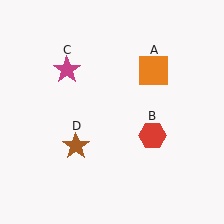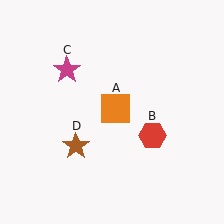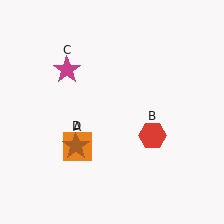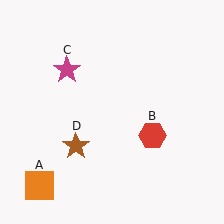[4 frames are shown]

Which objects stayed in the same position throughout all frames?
Red hexagon (object B) and magenta star (object C) and brown star (object D) remained stationary.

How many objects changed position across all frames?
1 object changed position: orange square (object A).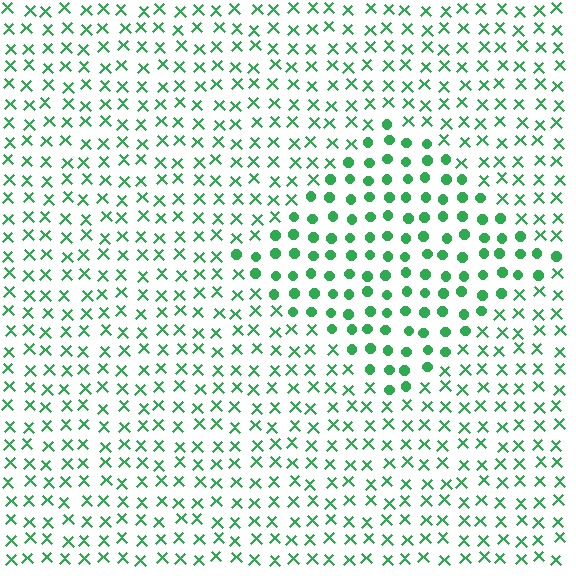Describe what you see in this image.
The image is filled with small green elements arranged in a uniform grid. A diamond-shaped region contains circles, while the surrounding area contains X marks. The boundary is defined purely by the change in element shape.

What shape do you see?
I see a diamond.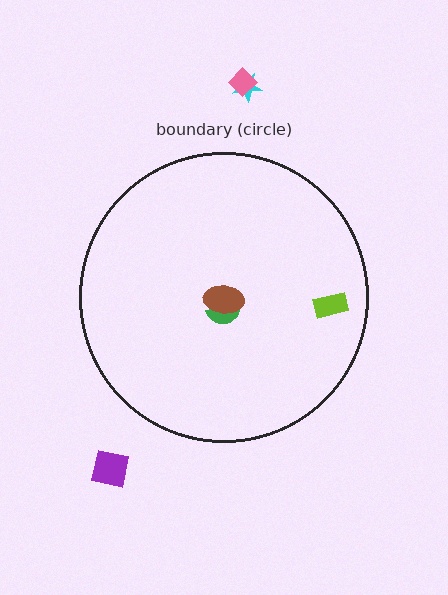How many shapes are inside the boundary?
3 inside, 3 outside.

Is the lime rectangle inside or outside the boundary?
Inside.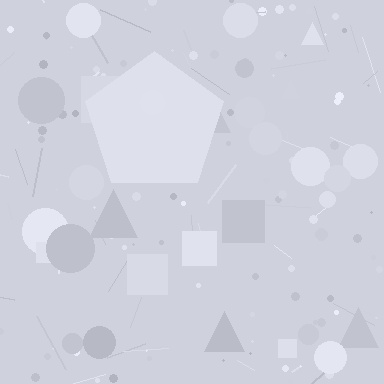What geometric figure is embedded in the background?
A pentagon is embedded in the background.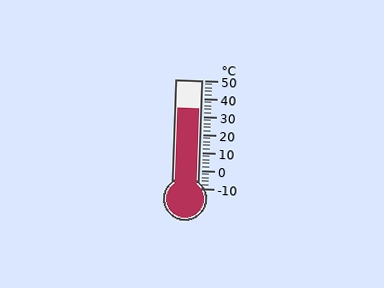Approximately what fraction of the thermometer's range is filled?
The thermometer is filled to approximately 75% of its range.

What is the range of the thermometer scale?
The thermometer scale ranges from -10°C to 50°C.